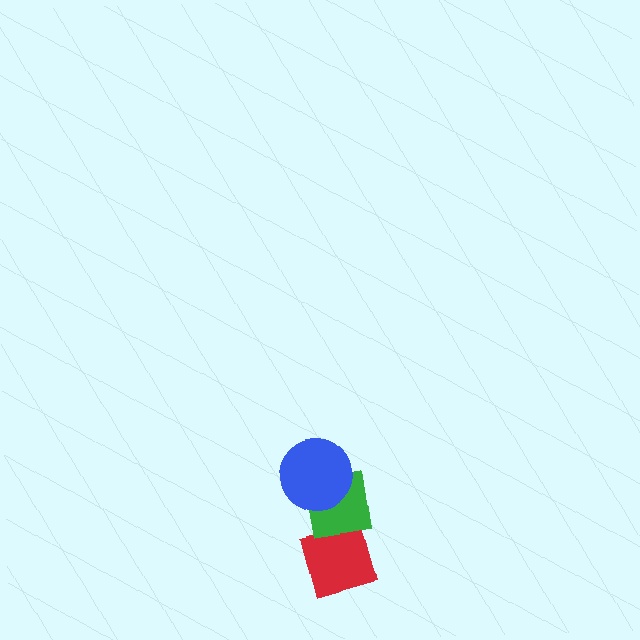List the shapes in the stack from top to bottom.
From top to bottom: the blue circle, the green square, the red diamond.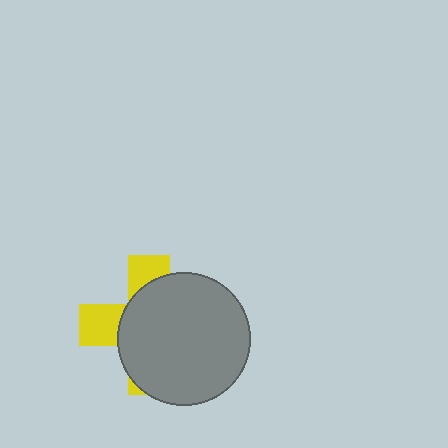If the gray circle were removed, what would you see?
You would see the complete yellow cross.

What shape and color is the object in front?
The object in front is a gray circle.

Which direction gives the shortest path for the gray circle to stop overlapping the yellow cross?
Moving right gives the shortest separation.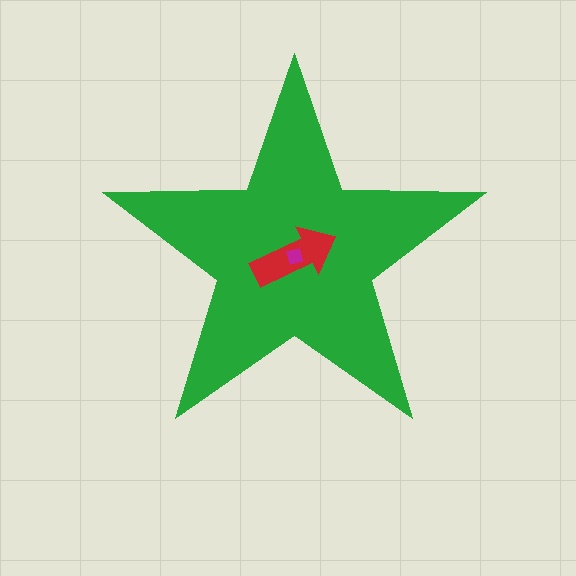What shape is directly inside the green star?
The red arrow.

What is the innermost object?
The magenta square.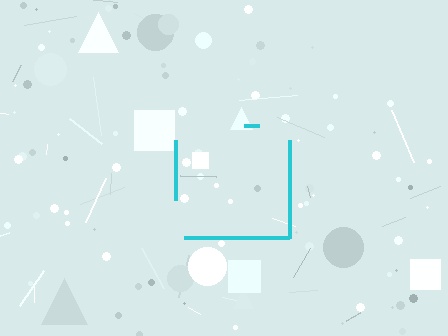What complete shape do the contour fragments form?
The contour fragments form a square.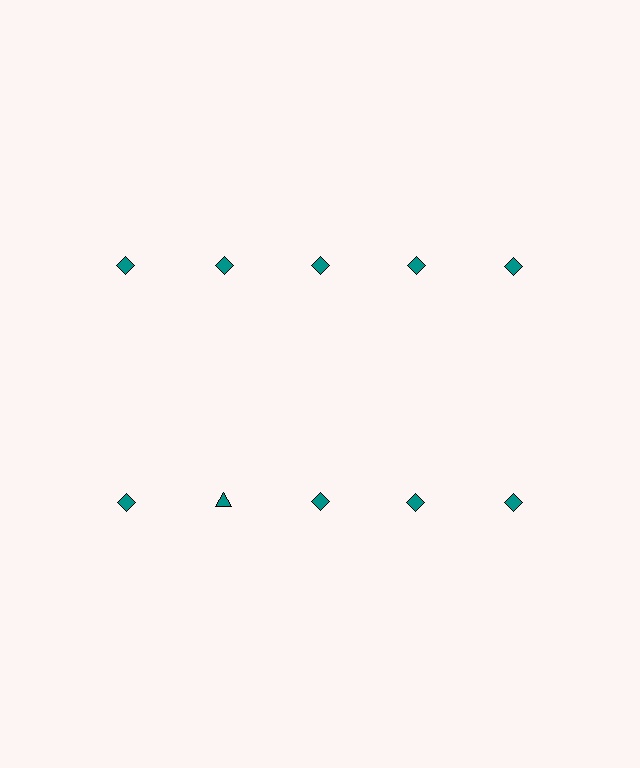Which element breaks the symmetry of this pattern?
The teal triangle in the second row, second from left column breaks the symmetry. All other shapes are teal diamonds.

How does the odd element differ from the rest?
It has a different shape: triangle instead of diamond.